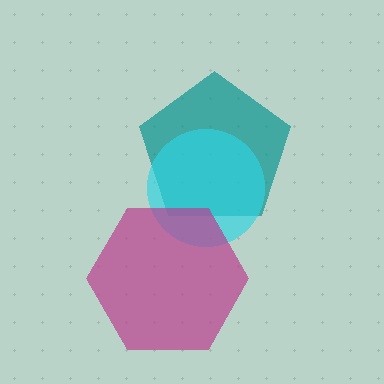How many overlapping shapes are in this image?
There are 3 overlapping shapes in the image.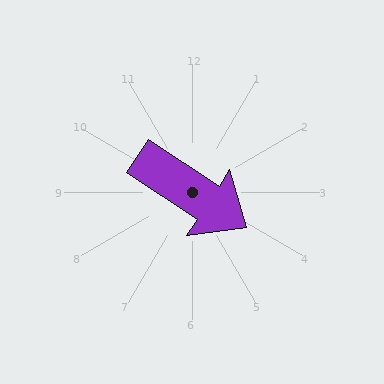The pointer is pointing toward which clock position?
Roughly 4 o'clock.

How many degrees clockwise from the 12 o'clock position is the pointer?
Approximately 123 degrees.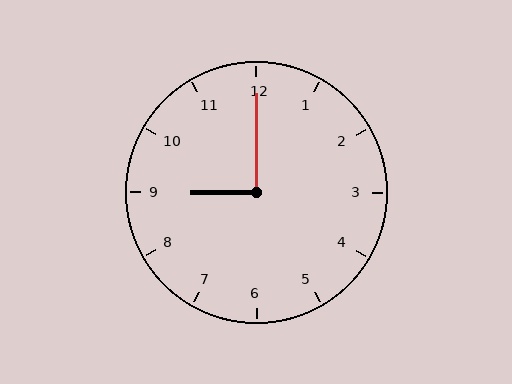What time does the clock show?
9:00.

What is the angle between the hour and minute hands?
Approximately 90 degrees.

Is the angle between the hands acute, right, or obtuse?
It is right.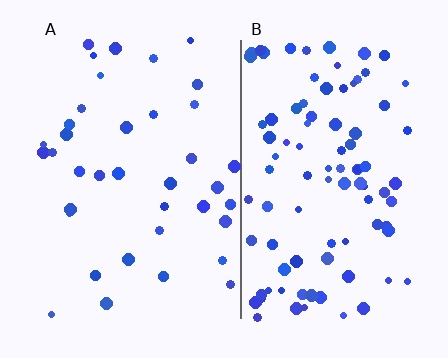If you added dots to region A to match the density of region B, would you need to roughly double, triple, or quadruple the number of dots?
Approximately triple.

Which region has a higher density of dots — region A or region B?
B (the right).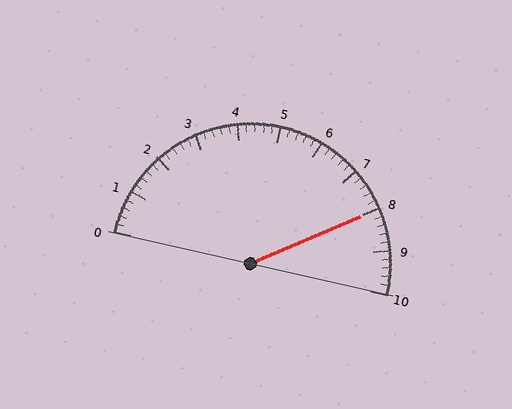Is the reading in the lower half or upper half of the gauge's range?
The reading is in the upper half of the range (0 to 10).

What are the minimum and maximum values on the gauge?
The gauge ranges from 0 to 10.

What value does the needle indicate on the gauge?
The needle indicates approximately 8.0.